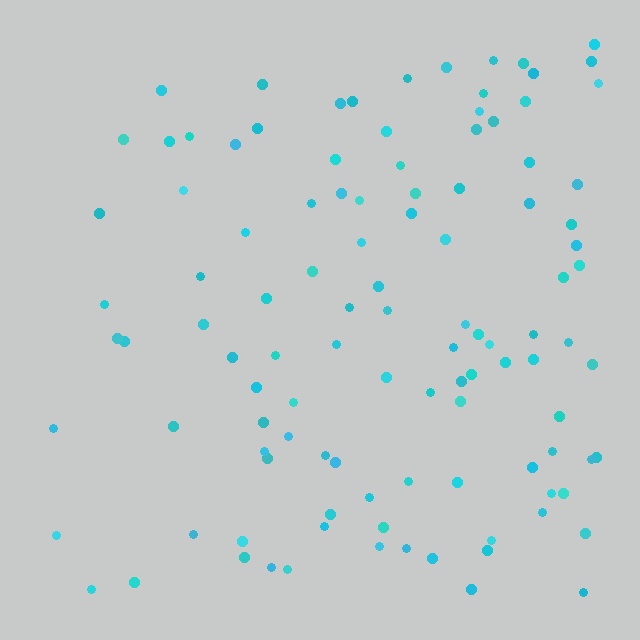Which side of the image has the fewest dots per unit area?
The left.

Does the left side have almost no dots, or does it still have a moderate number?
Still a moderate number, just noticeably fewer than the right.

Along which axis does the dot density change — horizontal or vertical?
Horizontal.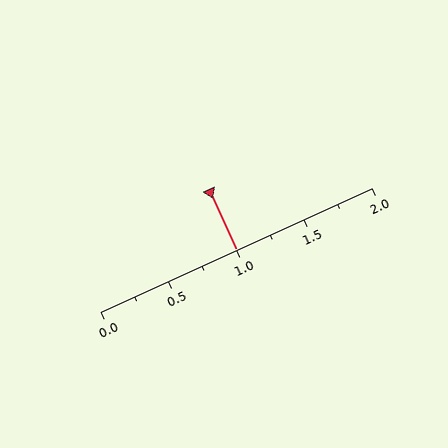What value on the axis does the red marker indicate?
The marker indicates approximately 1.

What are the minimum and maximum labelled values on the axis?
The axis runs from 0.0 to 2.0.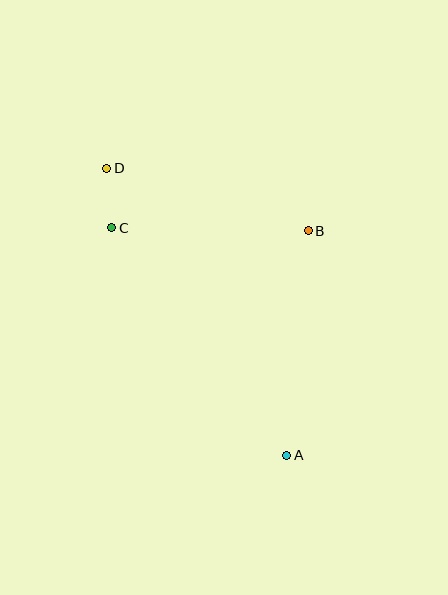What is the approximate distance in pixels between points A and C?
The distance between A and C is approximately 287 pixels.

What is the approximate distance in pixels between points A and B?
The distance between A and B is approximately 226 pixels.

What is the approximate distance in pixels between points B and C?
The distance between B and C is approximately 197 pixels.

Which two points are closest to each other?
Points C and D are closest to each other.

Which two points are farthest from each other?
Points A and D are farthest from each other.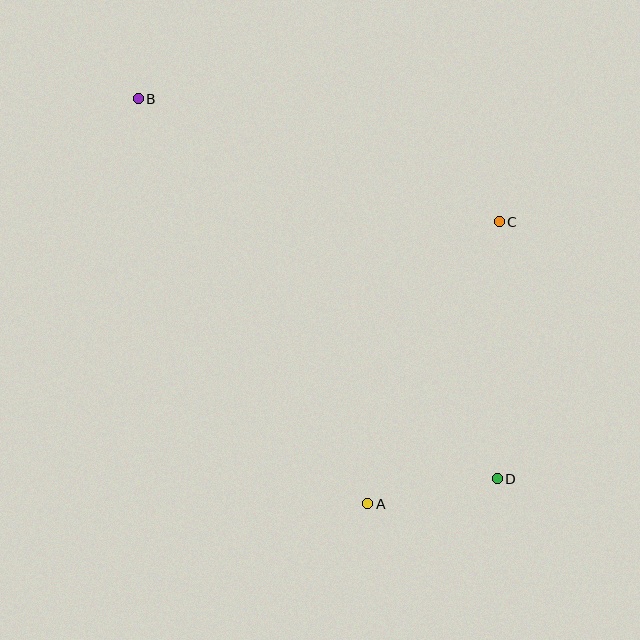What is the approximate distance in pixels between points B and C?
The distance between B and C is approximately 381 pixels.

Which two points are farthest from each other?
Points B and D are farthest from each other.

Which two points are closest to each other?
Points A and D are closest to each other.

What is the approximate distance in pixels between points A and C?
The distance between A and C is approximately 311 pixels.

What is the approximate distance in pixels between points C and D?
The distance between C and D is approximately 257 pixels.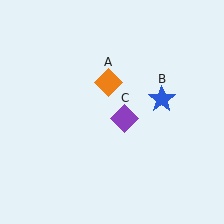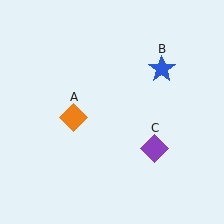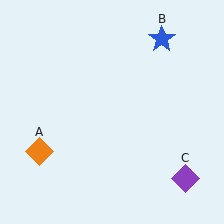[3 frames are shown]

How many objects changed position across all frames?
3 objects changed position: orange diamond (object A), blue star (object B), purple diamond (object C).